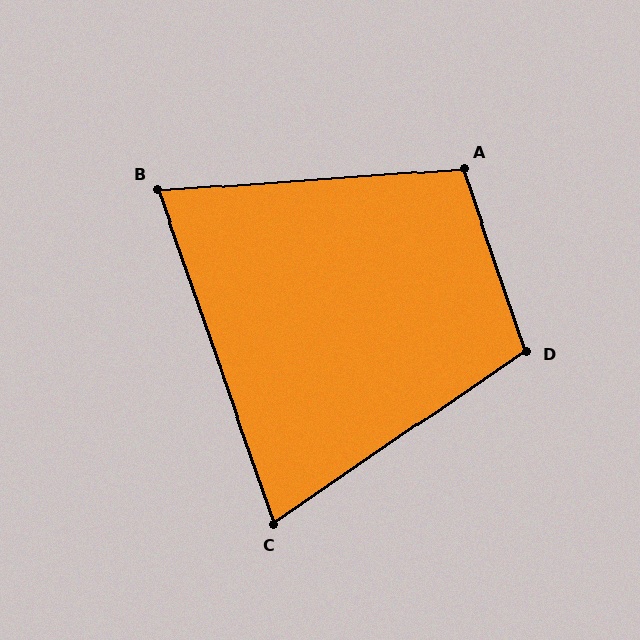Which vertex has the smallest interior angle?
B, at approximately 75 degrees.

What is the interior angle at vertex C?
Approximately 75 degrees (acute).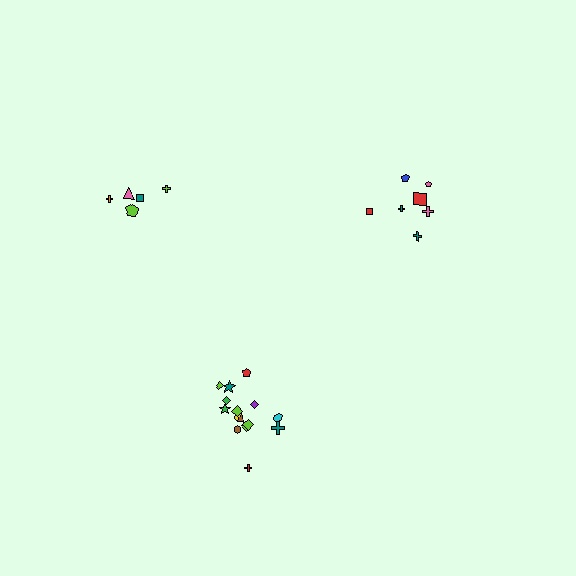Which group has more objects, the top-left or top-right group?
The top-right group.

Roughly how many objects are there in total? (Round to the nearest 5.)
Roughly 25 objects in total.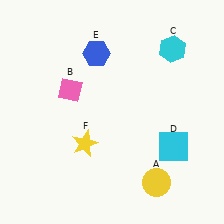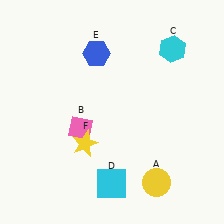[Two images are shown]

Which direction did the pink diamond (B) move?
The pink diamond (B) moved down.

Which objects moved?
The objects that moved are: the pink diamond (B), the cyan square (D).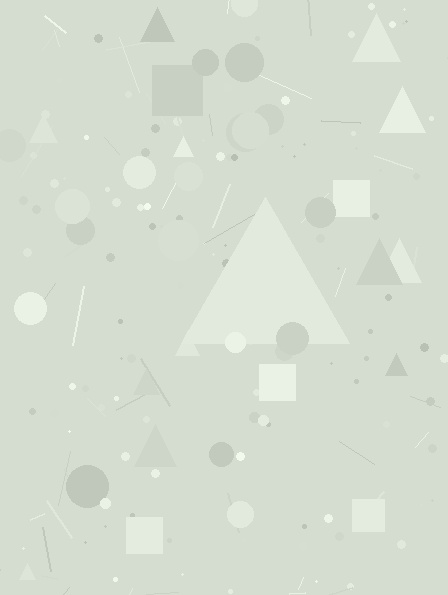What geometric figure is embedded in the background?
A triangle is embedded in the background.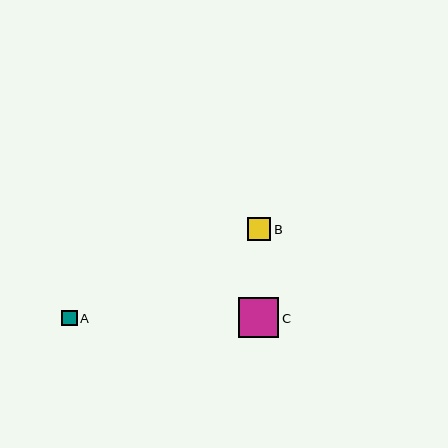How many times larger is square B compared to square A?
Square B is approximately 1.5 times the size of square A.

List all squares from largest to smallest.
From largest to smallest: C, B, A.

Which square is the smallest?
Square A is the smallest with a size of approximately 16 pixels.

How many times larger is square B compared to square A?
Square B is approximately 1.5 times the size of square A.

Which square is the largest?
Square C is the largest with a size of approximately 40 pixels.